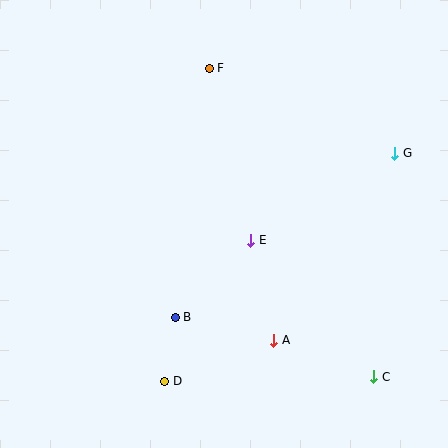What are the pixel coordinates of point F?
Point F is at (209, 68).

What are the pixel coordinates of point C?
Point C is at (374, 377).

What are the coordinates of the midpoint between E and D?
The midpoint between E and D is at (208, 311).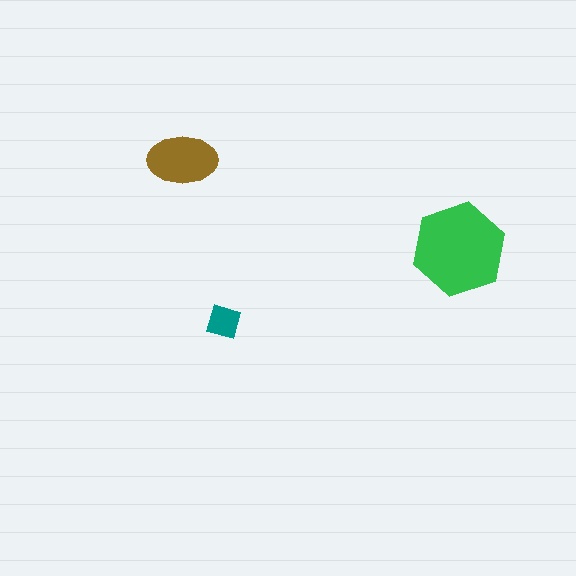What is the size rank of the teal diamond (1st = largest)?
3rd.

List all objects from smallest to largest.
The teal diamond, the brown ellipse, the green hexagon.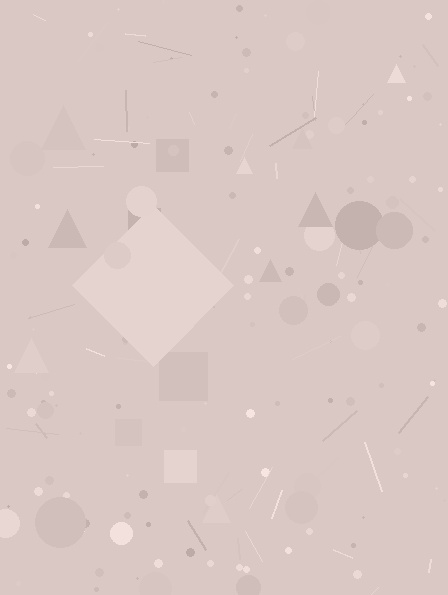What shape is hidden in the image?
A diamond is hidden in the image.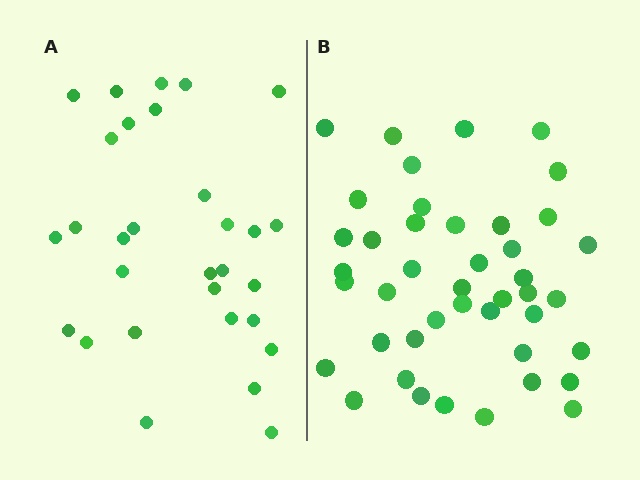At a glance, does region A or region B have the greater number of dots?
Region B (the right region) has more dots.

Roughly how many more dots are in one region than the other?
Region B has approximately 15 more dots than region A.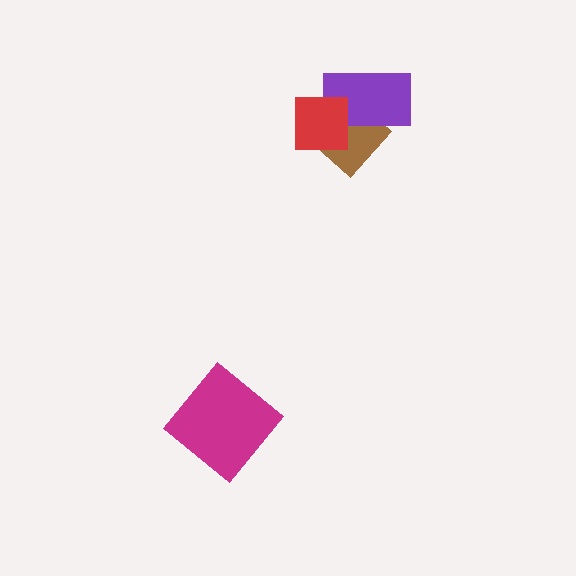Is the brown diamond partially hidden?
Yes, it is partially covered by another shape.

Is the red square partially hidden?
No, no other shape covers it.